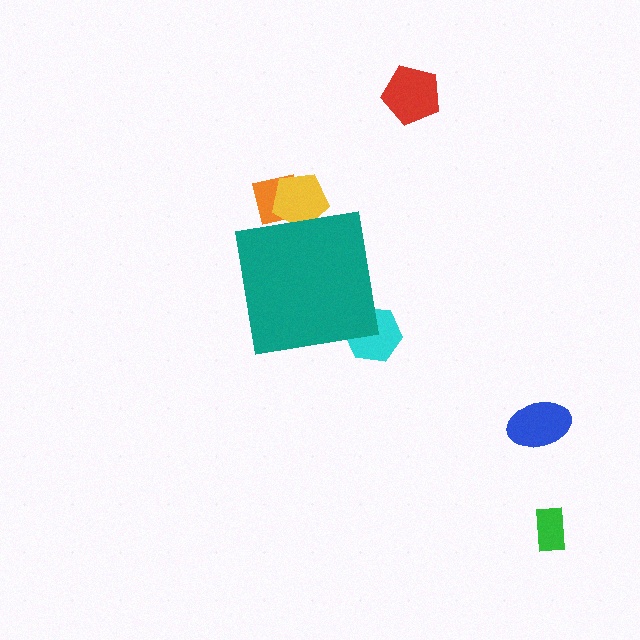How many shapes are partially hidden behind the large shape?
3 shapes are partially hidden.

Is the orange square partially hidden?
Yes, the orange square is partially hidden behind the teal square.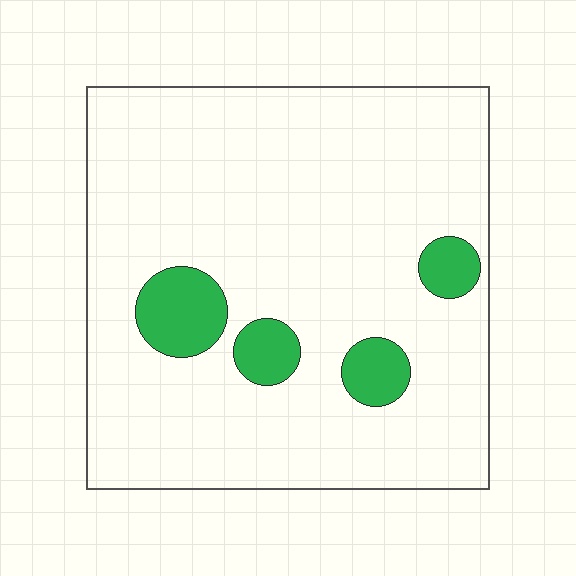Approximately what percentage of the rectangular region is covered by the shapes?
Approximately 10%.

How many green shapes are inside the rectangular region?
4.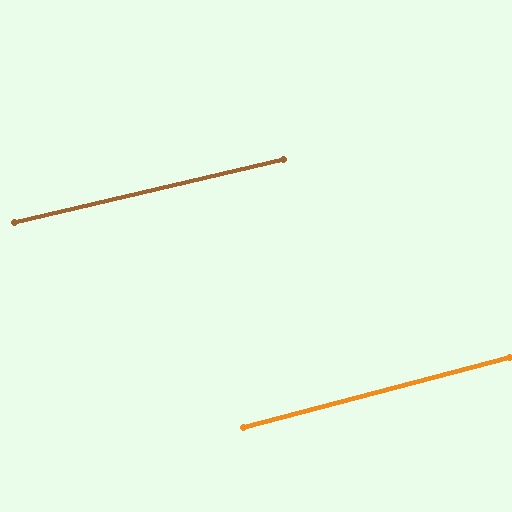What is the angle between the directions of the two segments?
Approximately 2 degrees.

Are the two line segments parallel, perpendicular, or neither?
Parallel — their directions differ by only 1.8°.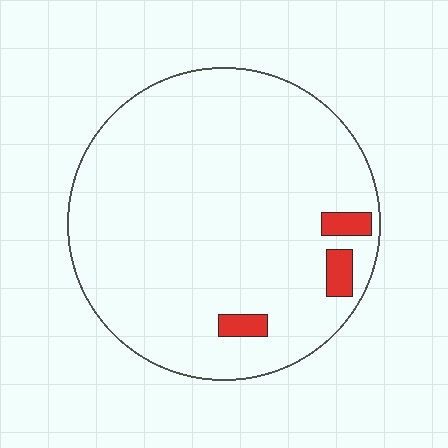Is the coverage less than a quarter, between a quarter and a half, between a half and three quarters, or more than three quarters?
Less than a quarter.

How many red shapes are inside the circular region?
3.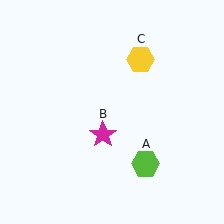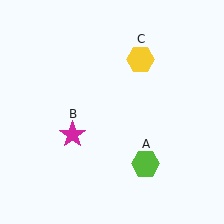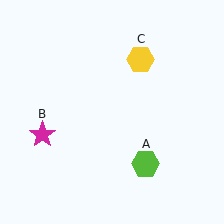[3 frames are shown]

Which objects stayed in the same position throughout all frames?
Lime hexagon (object A) and yellow hexagon (object C) remained stationary.